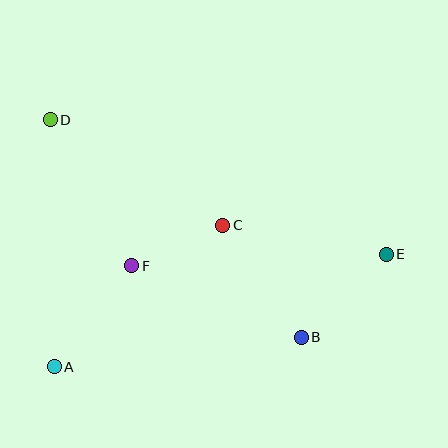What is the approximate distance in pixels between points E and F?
The distance between E and F is approximately 255 pixels.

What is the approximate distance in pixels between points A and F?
The distance between A and F is approximately 127 pixels.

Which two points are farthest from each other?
Points D and E are farthest from each other.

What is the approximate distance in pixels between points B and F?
The distance between B and F is approximately 184 pixels.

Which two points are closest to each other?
Points C and F are closest to each other.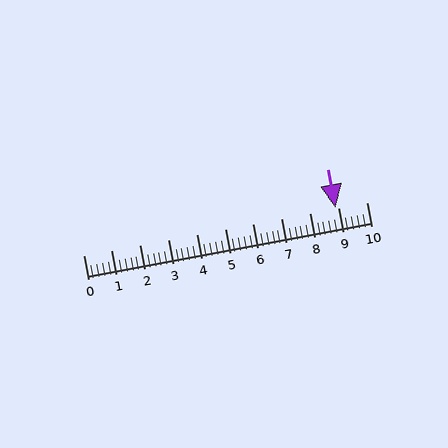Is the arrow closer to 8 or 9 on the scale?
The arrow is closer to 9.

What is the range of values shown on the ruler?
The ruler shows values from 0 to 10.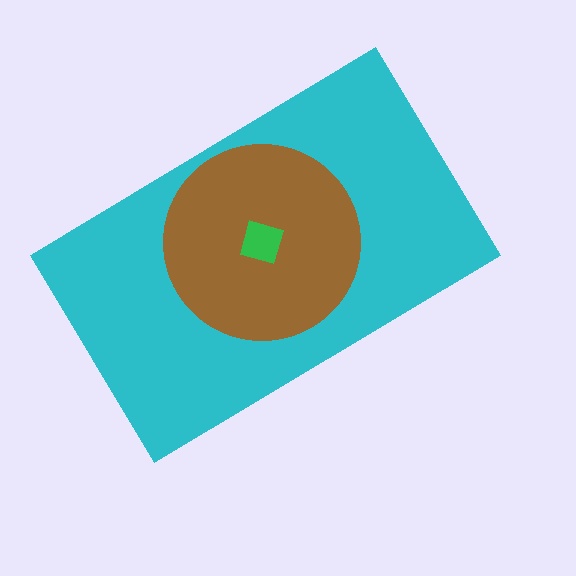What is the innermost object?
The green diamond.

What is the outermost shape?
The cyan rectangle.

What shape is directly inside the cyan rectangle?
The brown circle.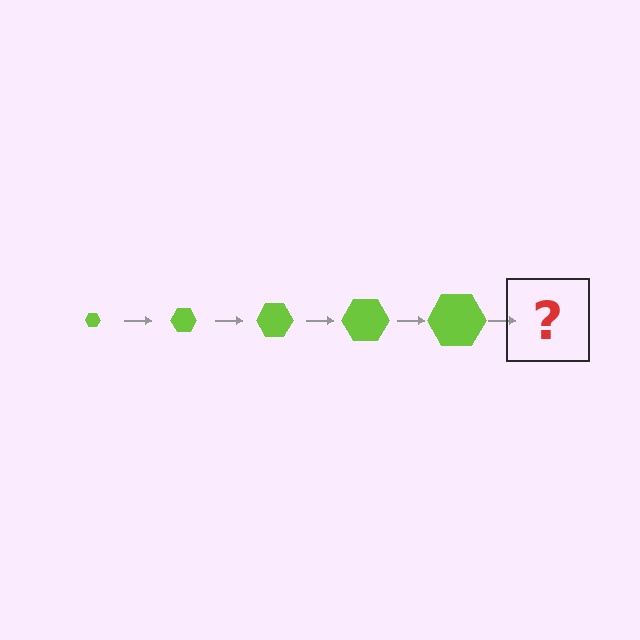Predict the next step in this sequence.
The next step is a lime hexagon, larger than the previous one.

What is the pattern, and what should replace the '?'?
The pattern is that the hexagon gets progressively larger each step. The '?' should be a lime hexagon, larger than the previous one.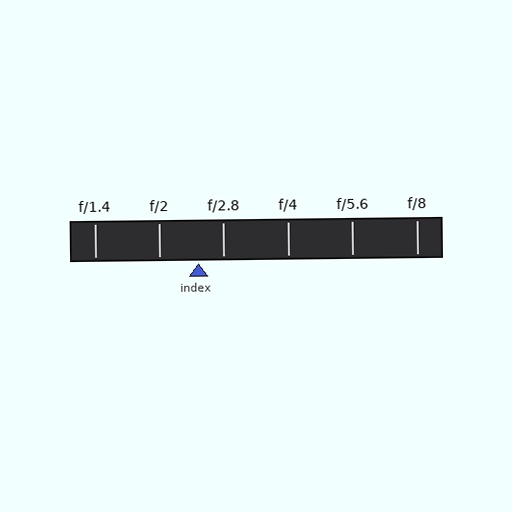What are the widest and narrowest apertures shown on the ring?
The widest aperture shown is f/1.4 and the narrowest is f/8.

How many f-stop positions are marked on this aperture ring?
There are 6 f-stop positions marked.